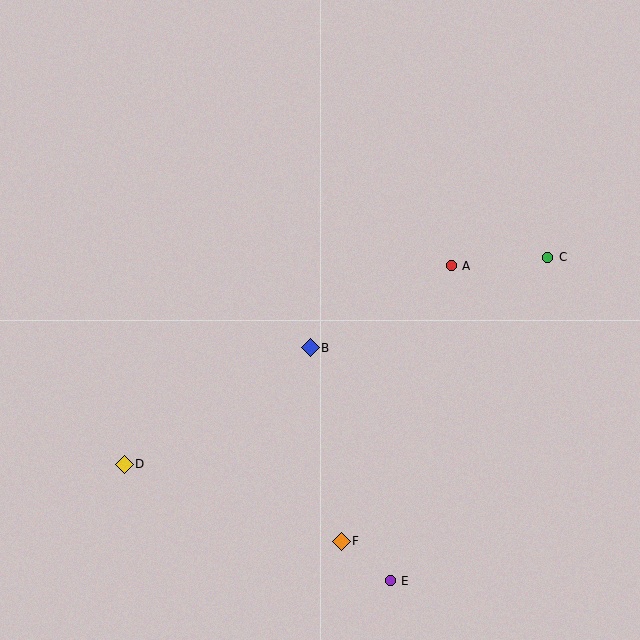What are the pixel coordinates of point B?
Point B is at (310, 348).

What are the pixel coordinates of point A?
Point A is at (451, 266).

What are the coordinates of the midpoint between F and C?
The midpoint between F and C is at (444, 399).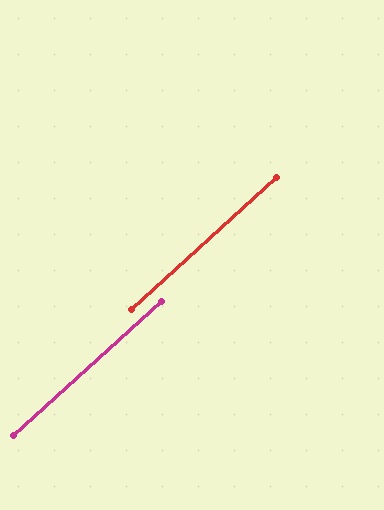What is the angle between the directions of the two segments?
Approximately 0 degrees.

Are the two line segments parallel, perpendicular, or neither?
Parallel — their directions differ by only 0.2°.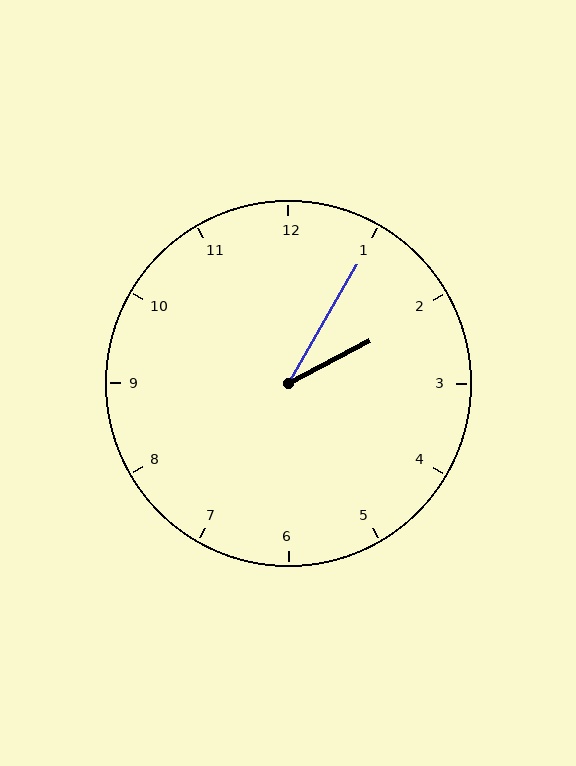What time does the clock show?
2:05.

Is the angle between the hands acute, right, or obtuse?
It is acute.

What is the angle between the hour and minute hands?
Approximately 32 degrees.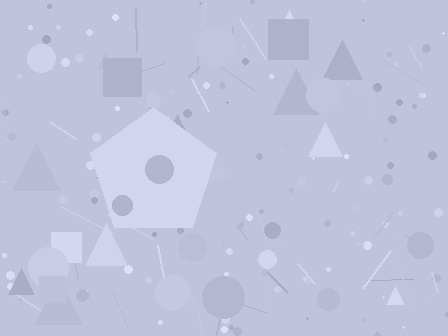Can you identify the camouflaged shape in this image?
The camouflaged shape is a pentagon.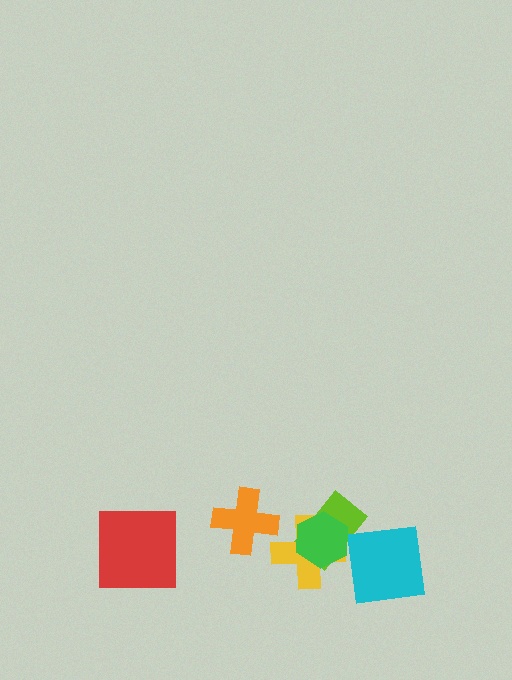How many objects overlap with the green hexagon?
2 objects overlap with the green hexagon.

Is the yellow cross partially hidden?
Yes, it is partially covered by another shape.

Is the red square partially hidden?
No, no other shape covers it.